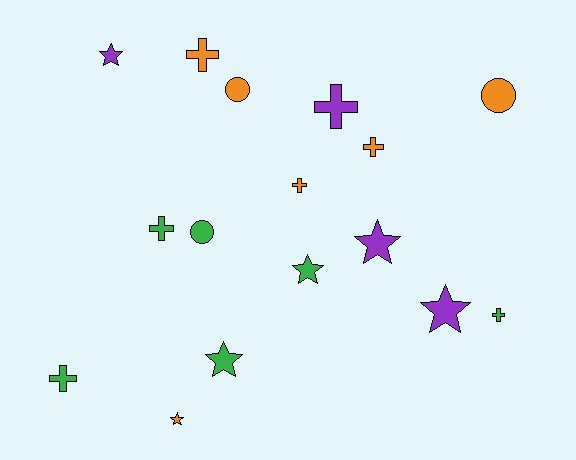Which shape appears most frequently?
Cross, with 7 objects.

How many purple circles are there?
There are no purple circles.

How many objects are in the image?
There are 16 objects.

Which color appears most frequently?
Orange, with 6 objects.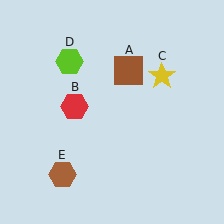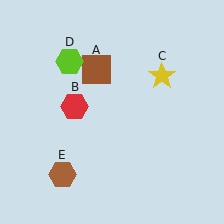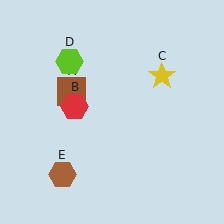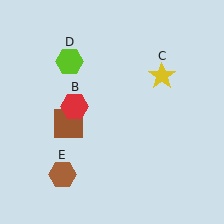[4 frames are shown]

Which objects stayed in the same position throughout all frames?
Red hexagon (object B) and yellow star (object C) and lime hexagon (object D) and brown hexagon (object E) remained stationary.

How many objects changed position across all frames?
1 object changed position: brown square (object A).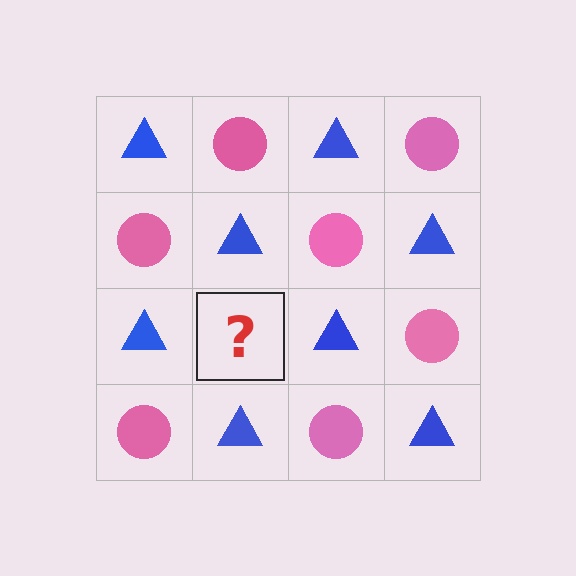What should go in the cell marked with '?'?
The missing cell should contain a pink circle.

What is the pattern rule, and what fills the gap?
The rule is that it alternates blue triangle and pink circle in a checkerboard pattern. The gap should be filled with a pink circle.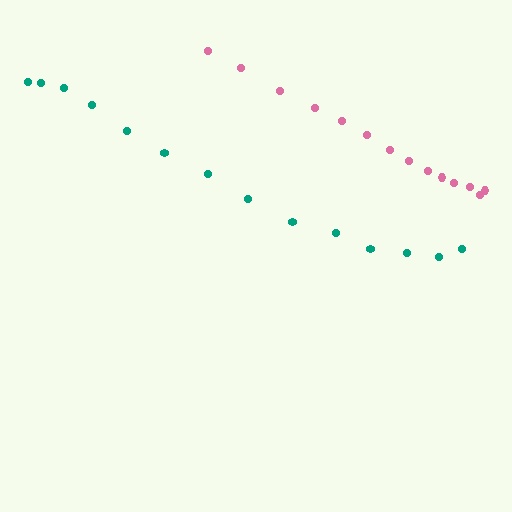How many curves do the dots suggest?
There are 2 distinct paths.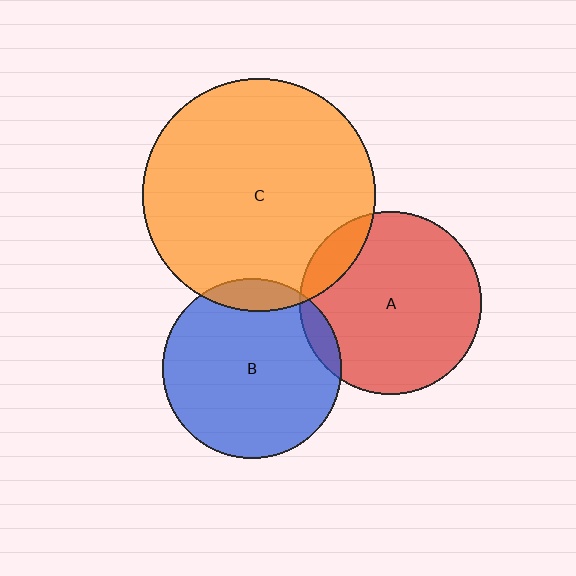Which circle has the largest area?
Circle C (orange).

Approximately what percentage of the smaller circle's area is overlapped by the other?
Approximately 10%.